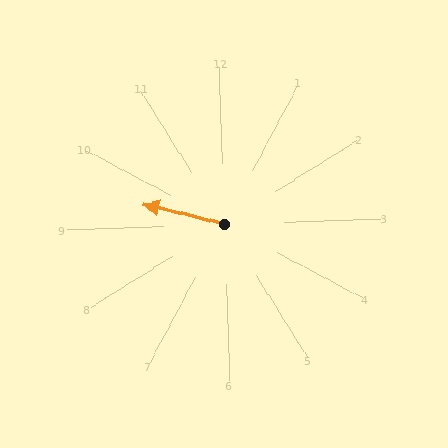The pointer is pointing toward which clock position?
Roughly 10 o'clock.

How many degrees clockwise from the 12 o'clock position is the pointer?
Approximately 286 degrees.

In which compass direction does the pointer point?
West.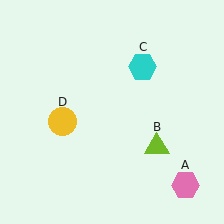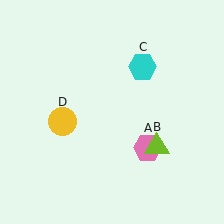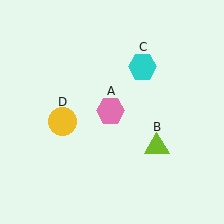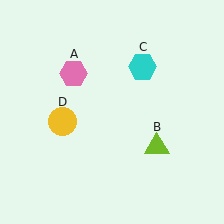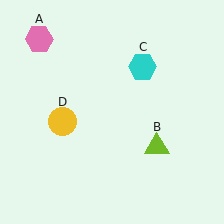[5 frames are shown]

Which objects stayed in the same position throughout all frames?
Lime triangle (object B) and cyan hexagon (object C) and yellow circle (object D) remained stationary.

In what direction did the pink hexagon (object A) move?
The pink hexagon (object A) moved up and to the left.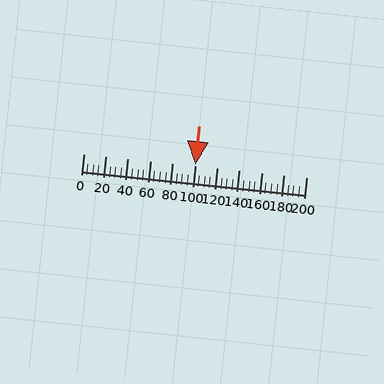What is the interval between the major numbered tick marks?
The major tick marks are spaced 20 units apart.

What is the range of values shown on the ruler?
The ruler shows values from 0 to 200.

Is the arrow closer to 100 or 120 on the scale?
The arrow is closer to 100.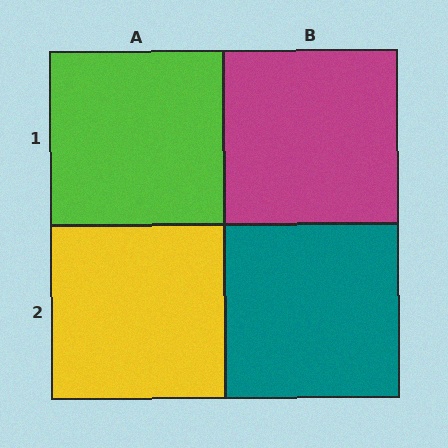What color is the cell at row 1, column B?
Magenta.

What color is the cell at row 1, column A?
Lime.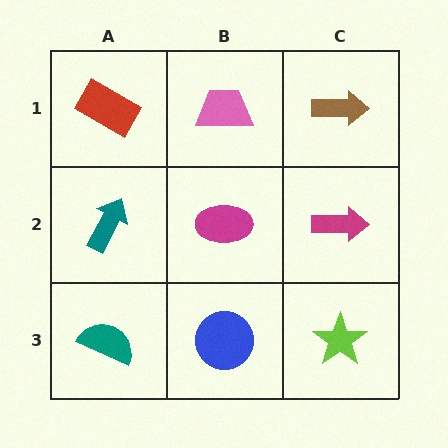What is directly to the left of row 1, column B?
A red rectangle.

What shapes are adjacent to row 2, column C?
A brown arrow (row 1, column C), a lime star (row 3, column C), a magenta ellipse (row 2, column B).